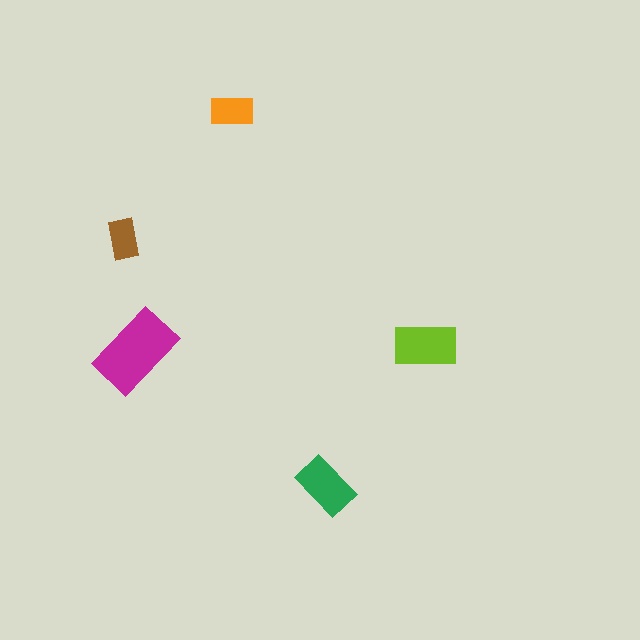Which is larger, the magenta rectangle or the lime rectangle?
The magenta one.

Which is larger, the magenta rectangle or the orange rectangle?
The magenta one.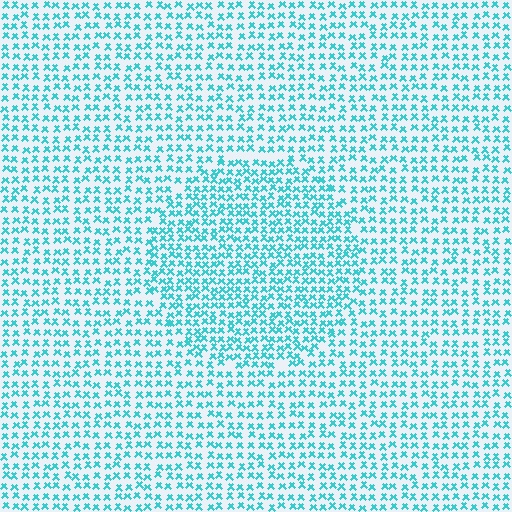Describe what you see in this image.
The image contains small cyan elements arranged at two different densities. A circle-shaped region is visible where the elements are more densely packed than the surrounding area.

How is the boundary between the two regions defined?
The boundary is defined by a change in element density (approximately 1.5x ratio). All elements are the same color, size, and shape.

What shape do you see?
I see a circle.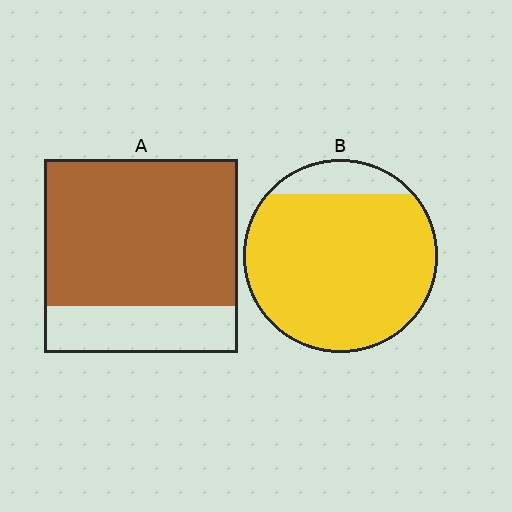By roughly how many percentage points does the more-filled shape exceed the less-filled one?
By roughly 10 percentage points (B over A).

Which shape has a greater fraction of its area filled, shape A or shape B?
Shape B.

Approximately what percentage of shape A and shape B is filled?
A is approximately 75% and B is approximately 90%.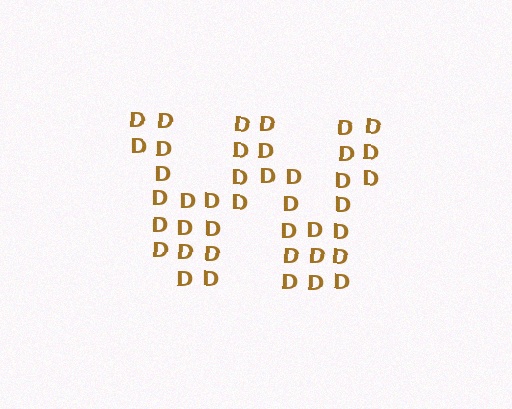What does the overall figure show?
The overall figure shows the letter W.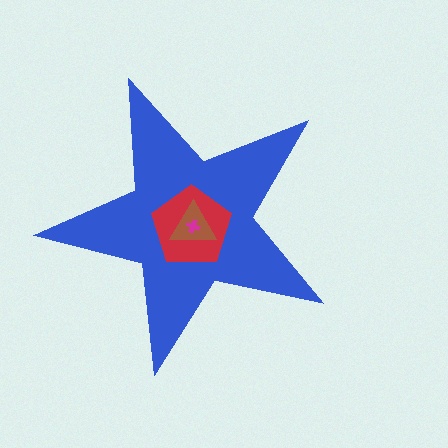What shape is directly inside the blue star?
The red pentagon.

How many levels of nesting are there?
4.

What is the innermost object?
The magenta cross.